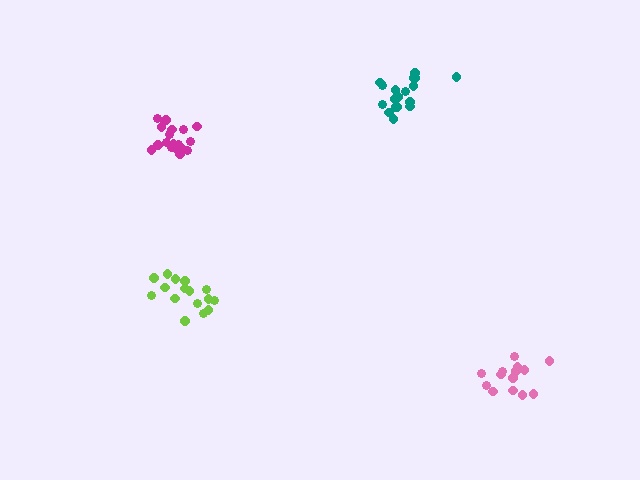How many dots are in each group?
Group 1: 18 dots, Group 2: 14 dots, Group 3: 18 dots, Group 4: 17 dots (67 total).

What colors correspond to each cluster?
The clusters are colored: teal, pink, magenta, lime.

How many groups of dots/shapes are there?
There are 4 groups.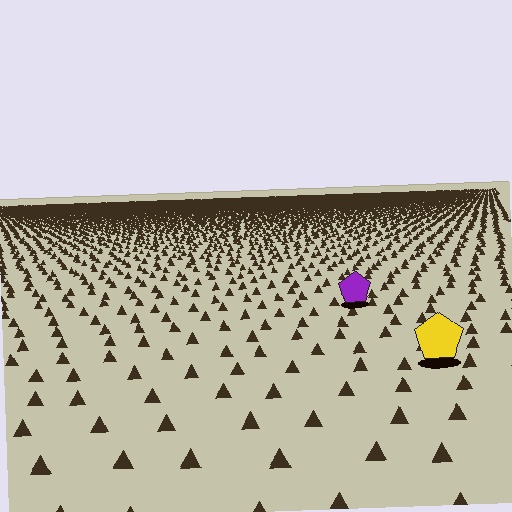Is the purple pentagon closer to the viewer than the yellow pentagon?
No. The yellow pentagon is closer — you can tell from the texture gradient: the ground texture is coarser near it.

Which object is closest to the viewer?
The yellow pentagon is closest. The texture marks near it are larger and more spread out.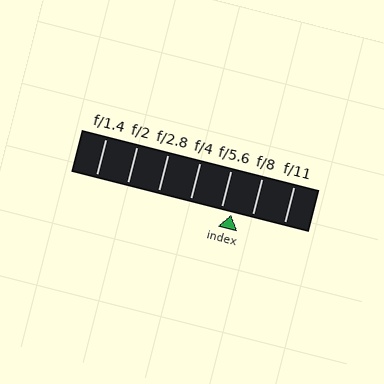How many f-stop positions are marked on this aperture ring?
There are 7 f-stop positions marked.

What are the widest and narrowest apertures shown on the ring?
The widest aperture shown is f/1.4 and the narrowest is f/11.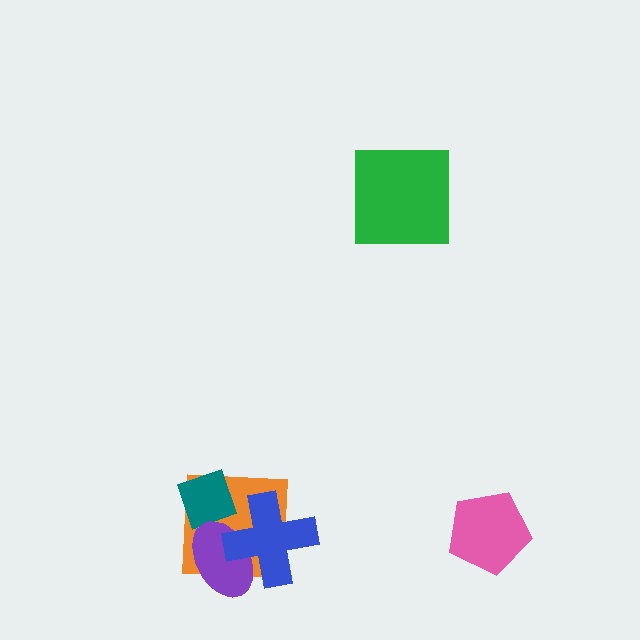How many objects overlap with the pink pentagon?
0 objects overlap with the pink pentagon.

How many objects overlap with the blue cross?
2 objects overlap with the blue cross.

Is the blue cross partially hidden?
No, no other shape covers it.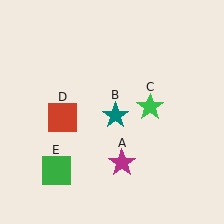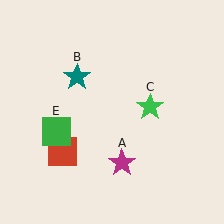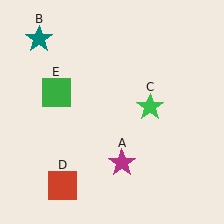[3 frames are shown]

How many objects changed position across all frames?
3 objects changed position: teal star (object B), red square (object D), green square (object E).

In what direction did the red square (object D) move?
The red square (object D) moved down.